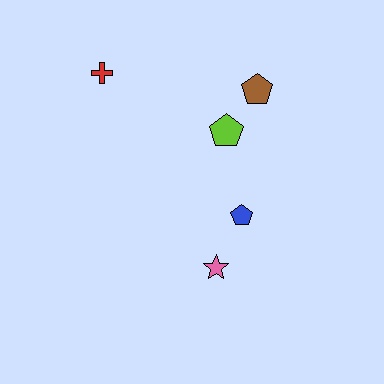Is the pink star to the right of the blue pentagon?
No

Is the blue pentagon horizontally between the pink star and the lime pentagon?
No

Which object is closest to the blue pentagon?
The pink star is closest to the blue pentagon.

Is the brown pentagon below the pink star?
No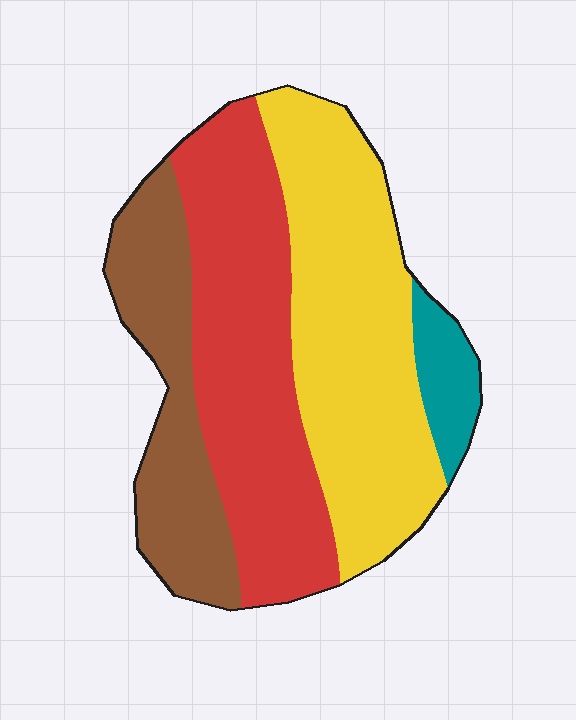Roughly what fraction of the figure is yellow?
Yellow covers roughly 40% of the figure.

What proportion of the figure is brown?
Brown covers 21% of the figure.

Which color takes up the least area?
Teal, at roughly 5%.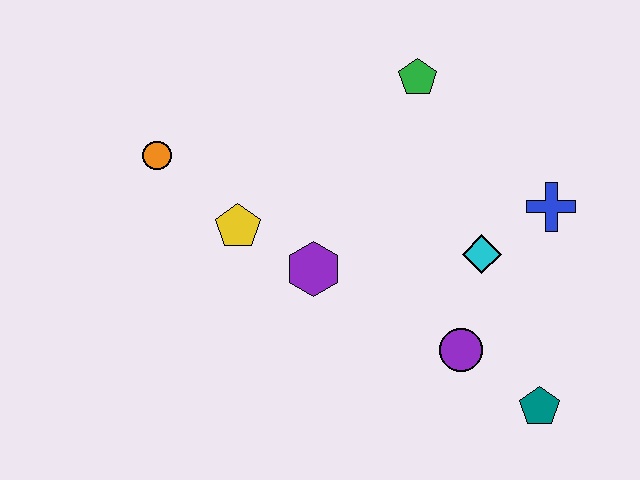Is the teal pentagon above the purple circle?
No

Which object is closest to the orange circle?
The yellow pentagon is closest to the orange circle.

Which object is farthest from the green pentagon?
The teal pentagon is farthest from the green pentagon.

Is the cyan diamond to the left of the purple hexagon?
No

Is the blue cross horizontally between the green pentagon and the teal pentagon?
No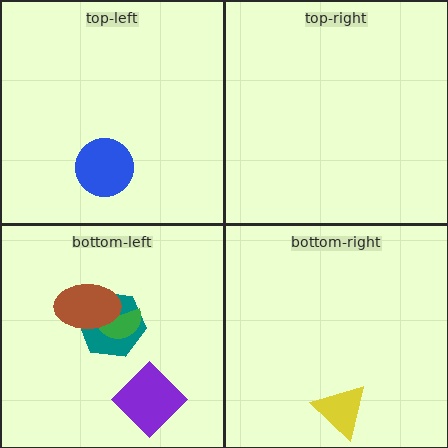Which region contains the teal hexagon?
The bottom-left region.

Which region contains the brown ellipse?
The bottom-left region.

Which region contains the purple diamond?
The bottom-left region.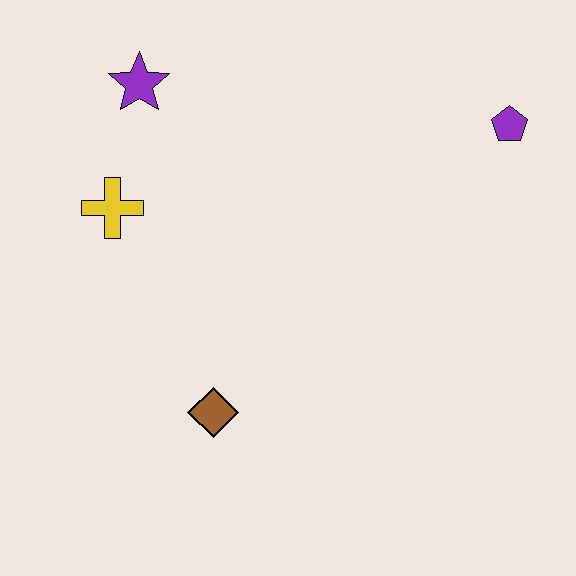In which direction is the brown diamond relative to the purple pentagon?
The brown diamond is to the left of the purple pentagon.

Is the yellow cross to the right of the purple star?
No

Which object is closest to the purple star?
The yellow cross is closest to the purple star.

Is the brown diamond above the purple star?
No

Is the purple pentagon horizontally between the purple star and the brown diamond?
No